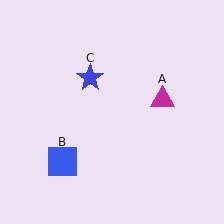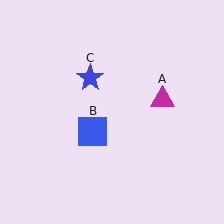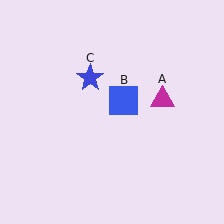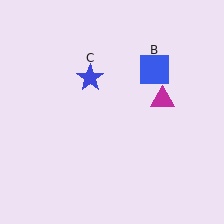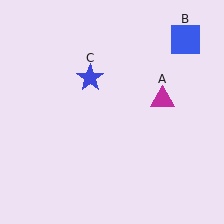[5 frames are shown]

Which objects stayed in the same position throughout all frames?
Magenta triangle (object A) and blue star (object C) remained stationary.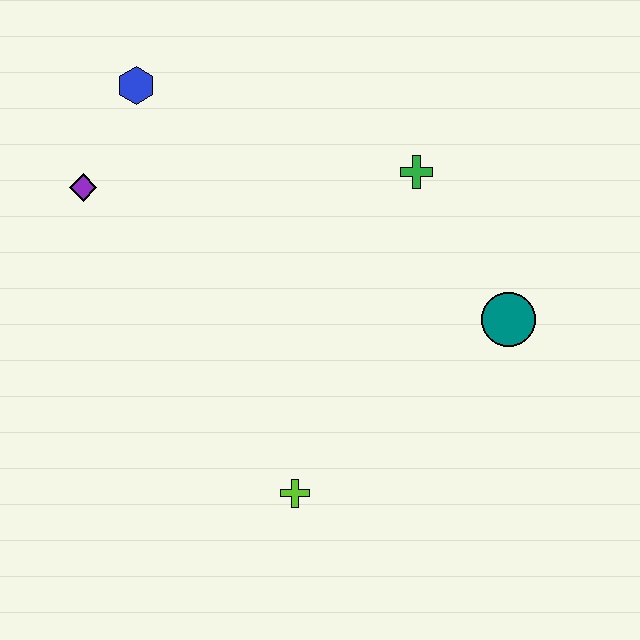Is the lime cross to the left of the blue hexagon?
No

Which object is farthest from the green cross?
The lime cross is farthest from the green cross.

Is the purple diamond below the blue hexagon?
Yes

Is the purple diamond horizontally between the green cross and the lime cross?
No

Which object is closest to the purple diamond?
The blue hexagon is closest to the purple diamond.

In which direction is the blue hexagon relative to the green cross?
The blue hexagon is to the left of the green cross.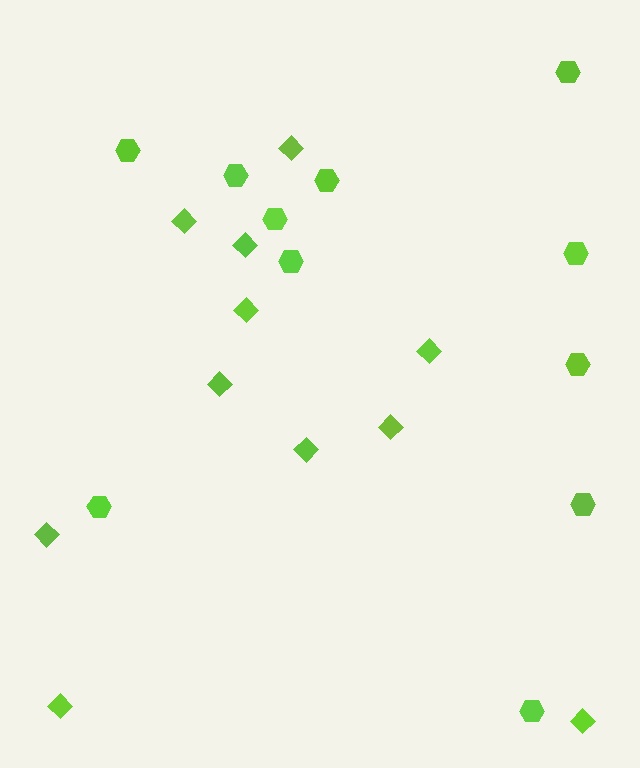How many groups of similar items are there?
There are 2 groups: one group of diamonds (11) and one group of hexagons (11).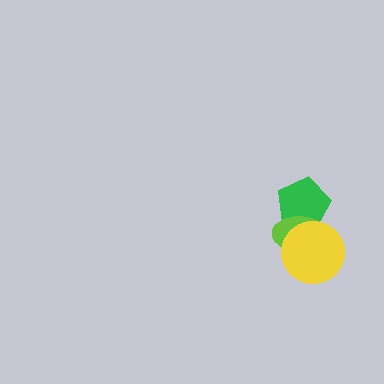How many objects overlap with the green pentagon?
2 objects overlap with the green pentagon.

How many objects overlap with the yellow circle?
2 objects overlap with the yellow circle.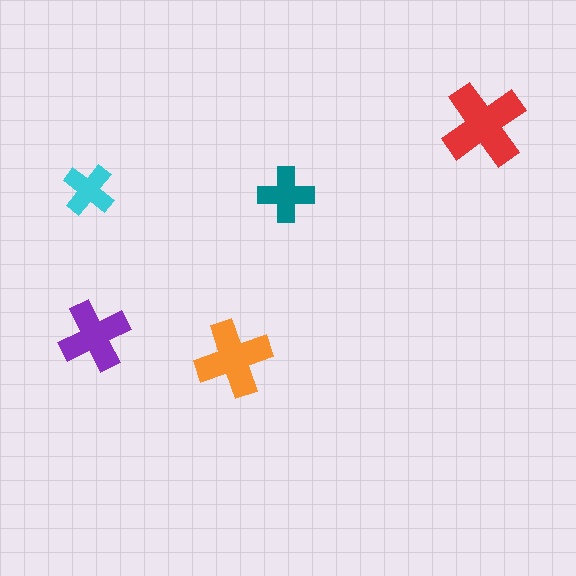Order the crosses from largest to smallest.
the red one, the orange one, the purple one, the teal one, the cyan one.